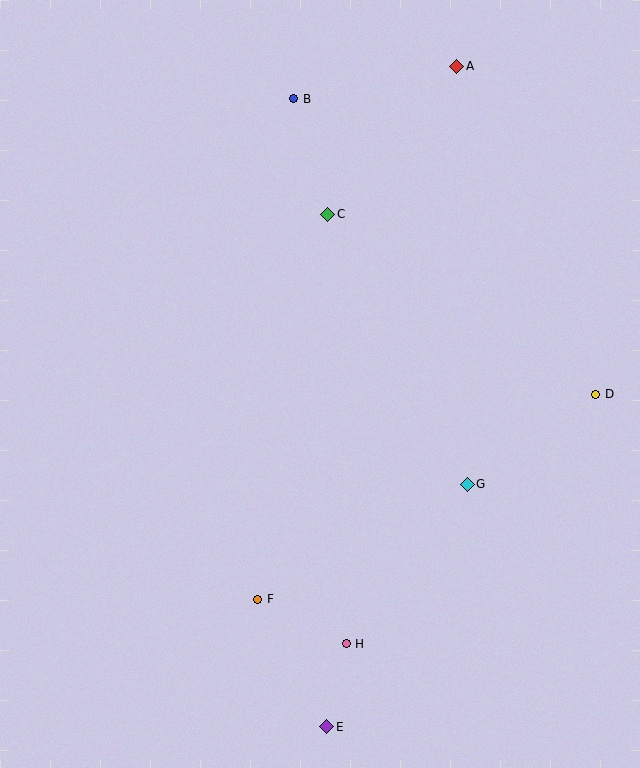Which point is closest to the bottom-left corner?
Point F is closest to the bottom-left corner.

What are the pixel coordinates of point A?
Point A is at (457, 66).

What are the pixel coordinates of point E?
Point E is at (327, 727).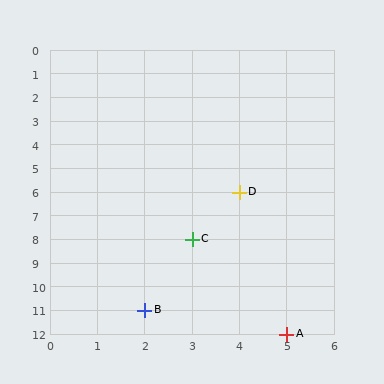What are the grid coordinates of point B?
Point B is at grid coordinates (2, 11).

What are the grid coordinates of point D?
Point D is at grid coordinates (4, 6).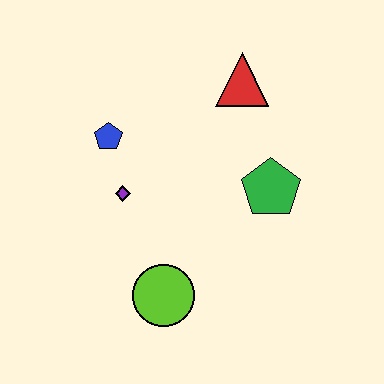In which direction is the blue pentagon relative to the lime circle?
The blue pentagon is above the lime circle.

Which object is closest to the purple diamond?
The blue pentagon is closest to the purple diamond.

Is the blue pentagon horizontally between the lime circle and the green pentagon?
No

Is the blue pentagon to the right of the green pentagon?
No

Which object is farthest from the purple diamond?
The red triangle is farthest from the purple diamond.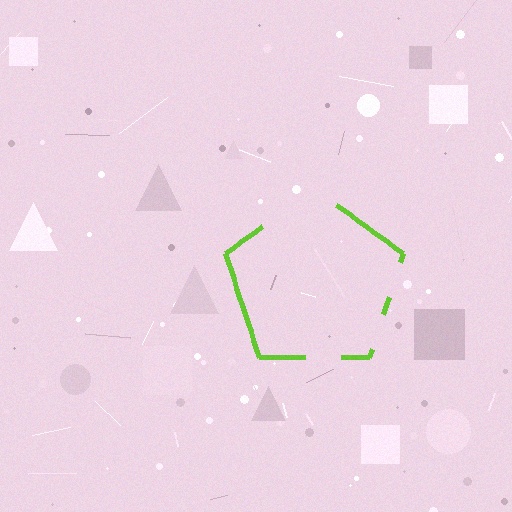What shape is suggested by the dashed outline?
The dashed outline suggests a pentagon.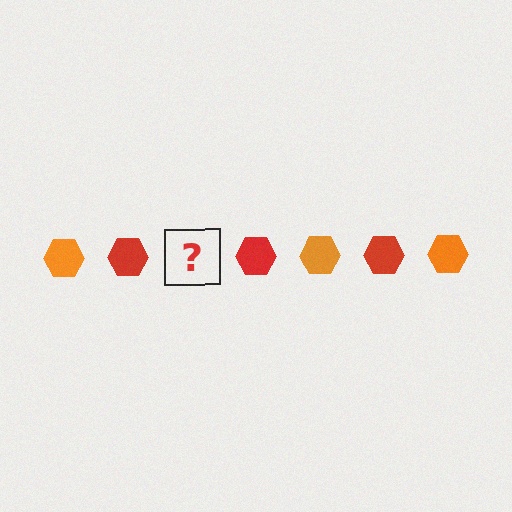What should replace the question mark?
The question mark should be replaced with an orange hexagon.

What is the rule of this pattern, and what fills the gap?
The rule is that the pattern cycles through orange, red hexagons. The gap should be filled with an orange hexagon.